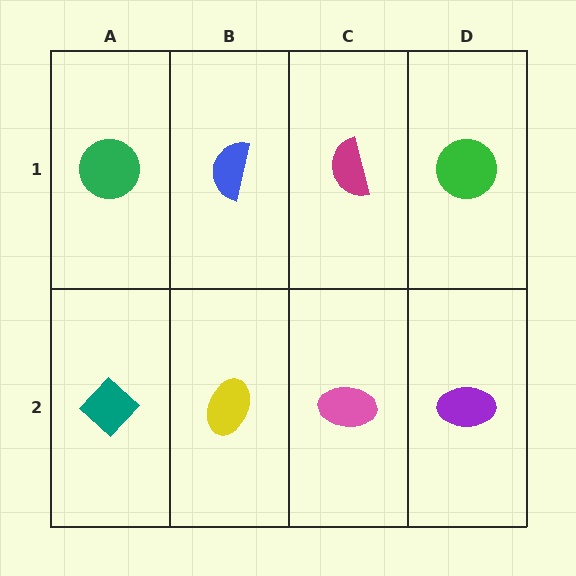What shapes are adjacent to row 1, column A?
A teal diamond (row 2, column A), a blue semicircle (row 1, column B).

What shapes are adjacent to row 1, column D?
A purple ellipse (row 2, column D), a magenta semicircle (row 1, column C).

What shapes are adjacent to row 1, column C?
A pink ellipse (row 2, column C), a blue semicircle (row 1, column B), a green circle (row 1, column D).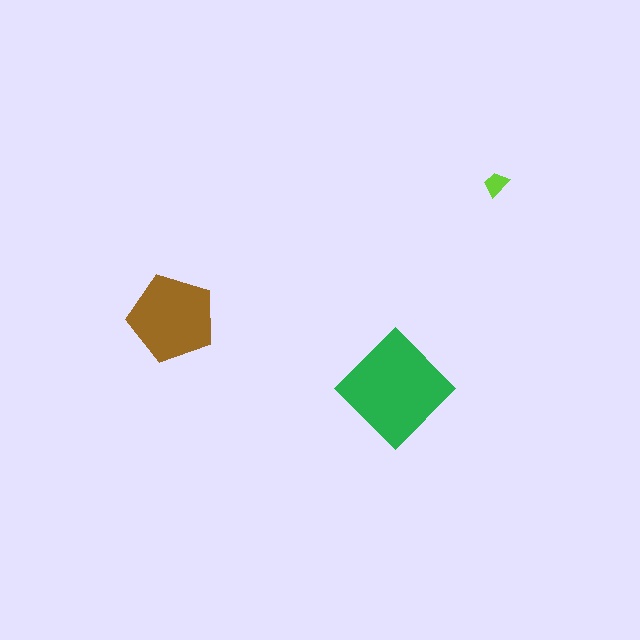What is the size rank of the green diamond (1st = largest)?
1st.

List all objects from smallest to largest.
The lime trapezoid, the brown pentagon, the green diamond.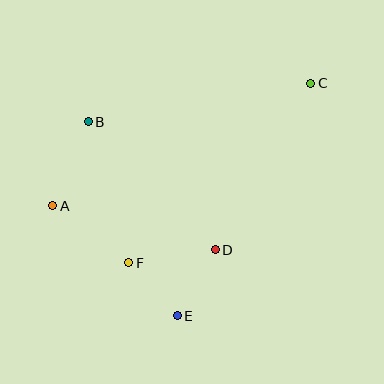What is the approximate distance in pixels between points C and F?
The distance between C and F is approximately 256 pixels.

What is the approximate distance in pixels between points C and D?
The distance between C and D is approximately 192 pixels.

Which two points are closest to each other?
Points E and F are closest to each other.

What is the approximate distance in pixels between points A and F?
The distance between A and F is approximately 95 pixels.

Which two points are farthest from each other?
Points A and C are farthest from each other.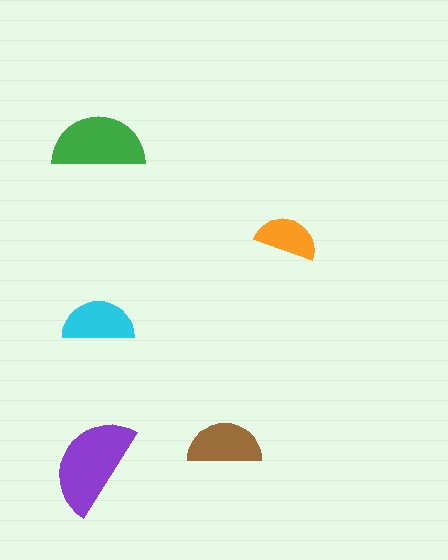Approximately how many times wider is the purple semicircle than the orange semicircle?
About 1.5 times wider.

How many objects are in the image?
There are 5 objects in the image.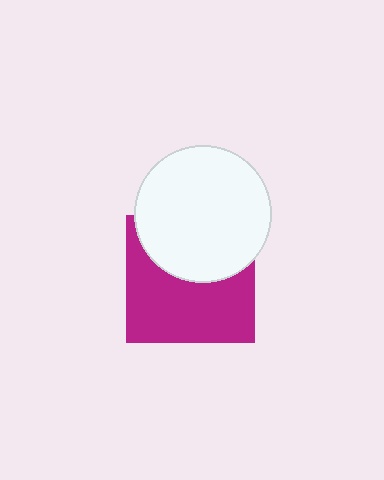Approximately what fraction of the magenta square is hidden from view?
Roughly 41% of the magenta square is hidden behind the white circle.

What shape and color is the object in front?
The object in front is a white circle.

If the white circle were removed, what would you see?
You would see the complete magenta square.